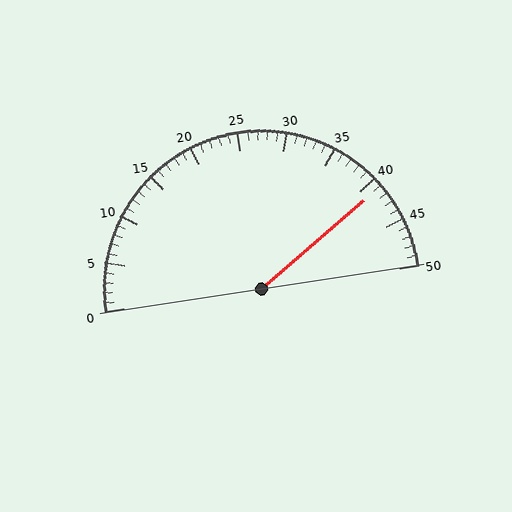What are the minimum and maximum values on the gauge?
The gauge ranges from 0 to 50.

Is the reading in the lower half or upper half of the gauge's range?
The reading is in the upper half of the range (0 to 50).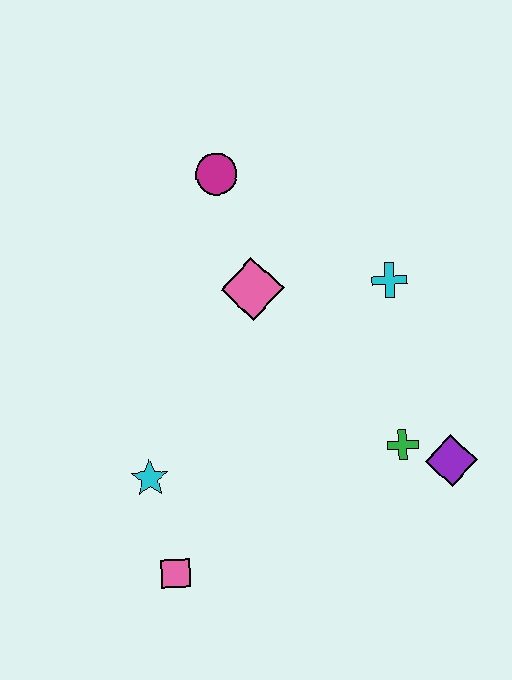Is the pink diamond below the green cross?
No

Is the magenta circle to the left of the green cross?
Yes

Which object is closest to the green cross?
The purple diamond is closest to the green cross.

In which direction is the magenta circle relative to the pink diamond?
The magenta circle is above the pink diamond.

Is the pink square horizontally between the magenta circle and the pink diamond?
No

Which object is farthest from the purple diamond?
The magenta circle is farthest from the purple diamond.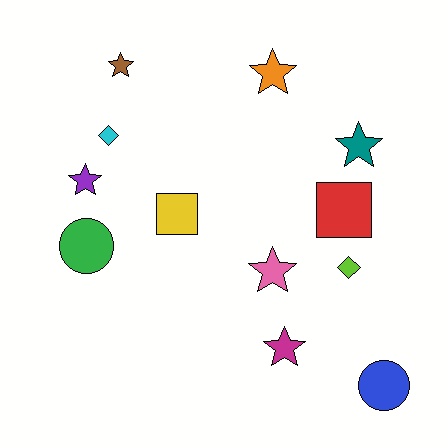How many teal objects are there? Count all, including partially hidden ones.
There is 1 teal object.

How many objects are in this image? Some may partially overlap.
There are 12 objects.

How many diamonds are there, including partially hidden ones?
There are 2 diamonds.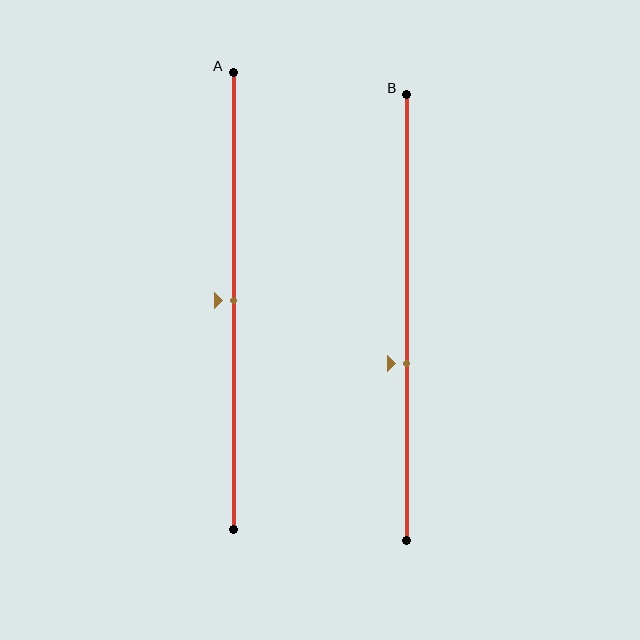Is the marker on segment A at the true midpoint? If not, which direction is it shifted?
Yes, the marker on segment A is at the true midpoint.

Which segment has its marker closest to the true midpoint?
Segment A has its marker closest to the true midpoint.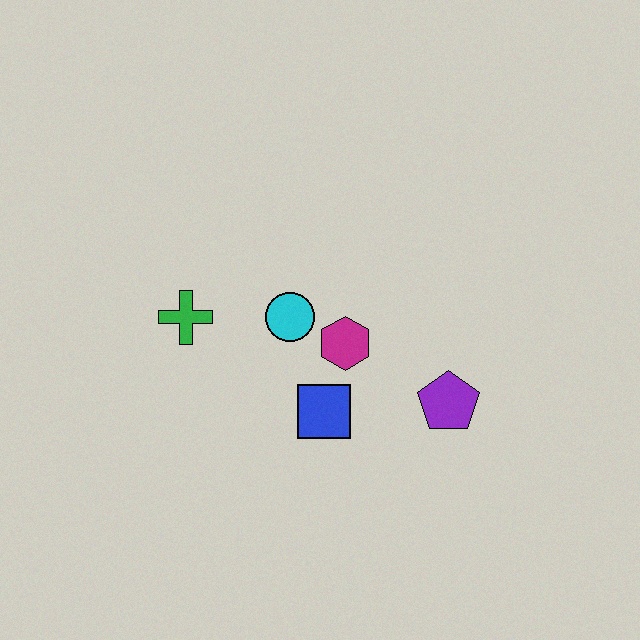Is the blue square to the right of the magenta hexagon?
No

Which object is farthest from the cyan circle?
The purple pentagon is farthest from the cyan circle.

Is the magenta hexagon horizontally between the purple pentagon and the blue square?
Yes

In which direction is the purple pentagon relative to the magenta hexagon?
The purple pentagon is to the right of the magenta hexagon.